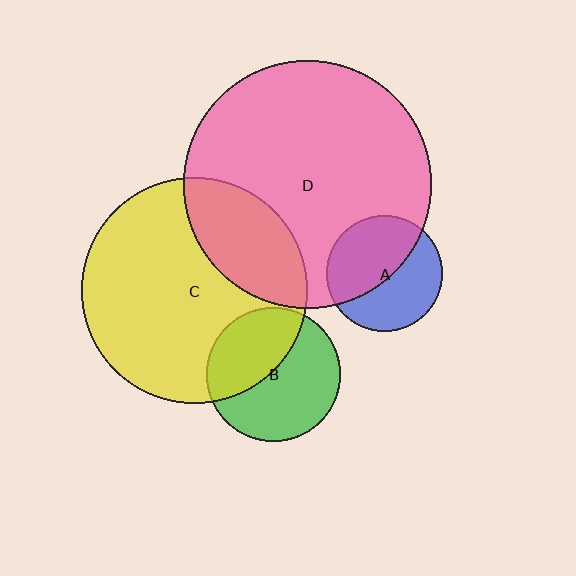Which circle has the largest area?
Circle D (pink).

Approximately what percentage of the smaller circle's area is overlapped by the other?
Approximately 40%.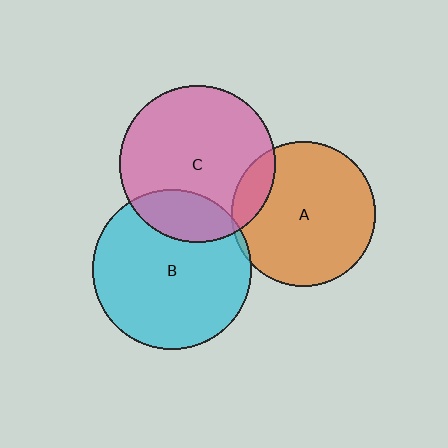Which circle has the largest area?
Circle B (cyan).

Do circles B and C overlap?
Yes.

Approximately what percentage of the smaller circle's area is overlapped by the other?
Approximately 20%.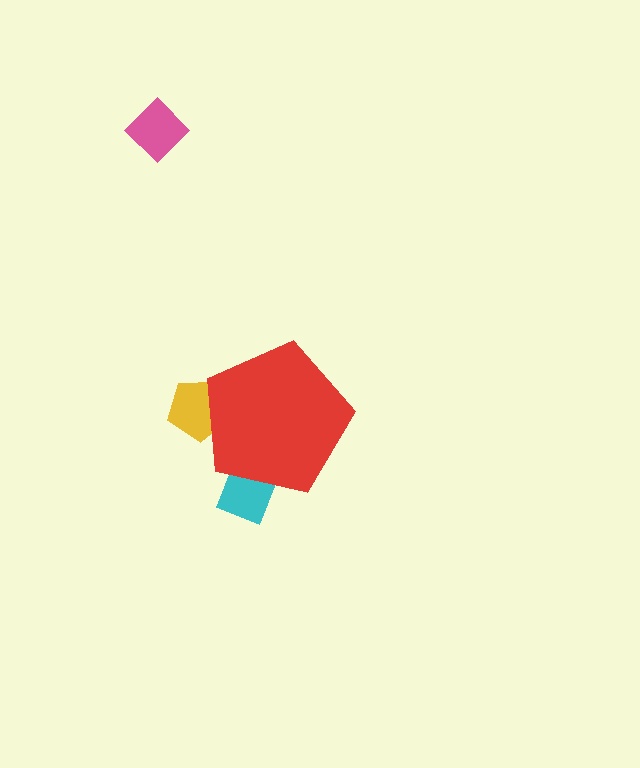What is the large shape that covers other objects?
A red pentagon.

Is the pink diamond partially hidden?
No, the pink diamond is fully visible.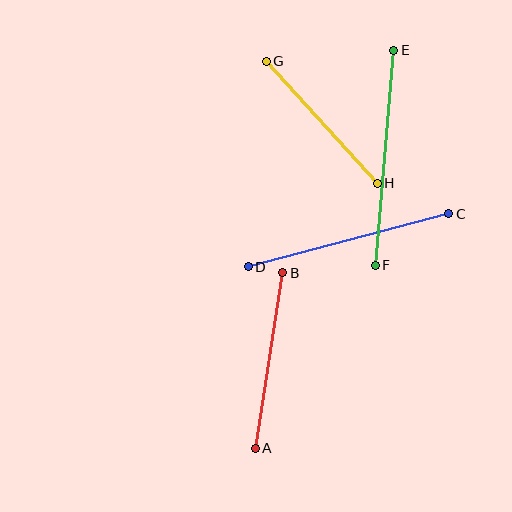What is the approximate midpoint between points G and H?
The midpoint is at approximately (322, 122) pixels.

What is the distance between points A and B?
The distance is approximately 178 pixels.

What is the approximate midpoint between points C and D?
The midpoint is at approximately (348, 240) pixels.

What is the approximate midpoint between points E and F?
The midpoint is at approximately (384, 158) pixels.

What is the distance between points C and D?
The distance is approximately 207 pixels.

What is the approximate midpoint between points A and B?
The midpoint is at approximately (269, 360) pixels.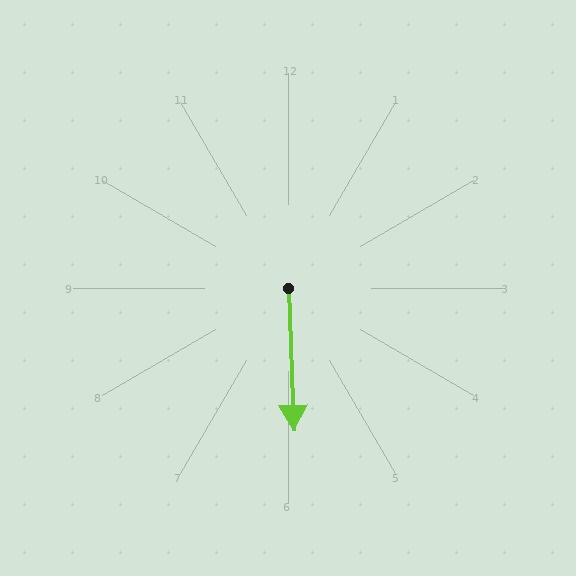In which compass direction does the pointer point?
South.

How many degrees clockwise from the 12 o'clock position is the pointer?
Approximately 178 degrees.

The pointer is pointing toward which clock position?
Roughly 6 o'clock.